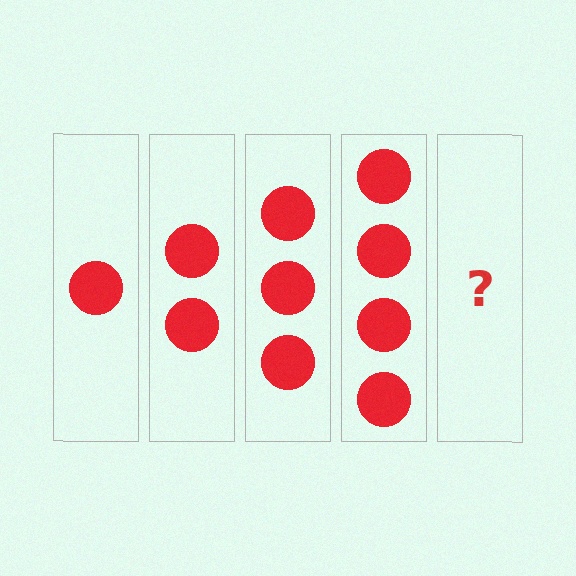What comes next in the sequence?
The next element should be 5 circles.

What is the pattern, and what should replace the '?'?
The pattern is that each step adds one more circle. The '?' should be 5 circles.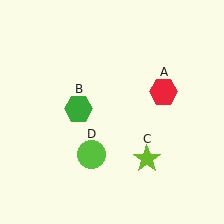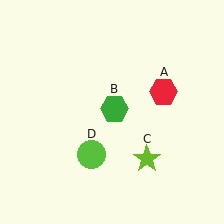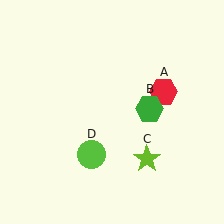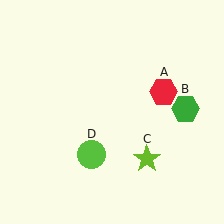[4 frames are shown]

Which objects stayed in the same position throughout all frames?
Red hexagon (object A) and lime star (object C) and lime circle (object D) remained stationary.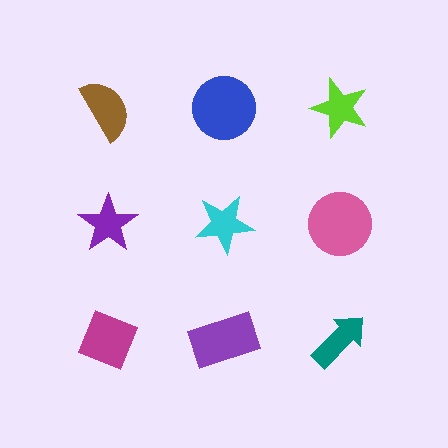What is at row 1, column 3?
A lime star.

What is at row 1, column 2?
A blue circle.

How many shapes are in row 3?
3 shapes.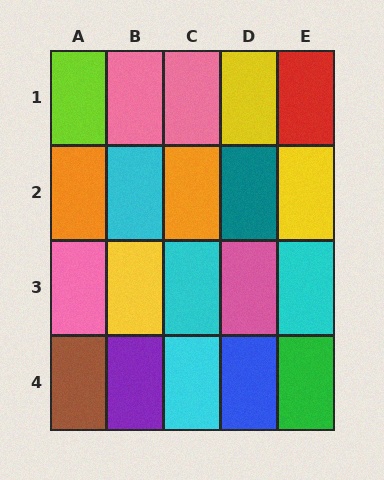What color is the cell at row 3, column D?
Pink.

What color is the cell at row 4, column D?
Blue.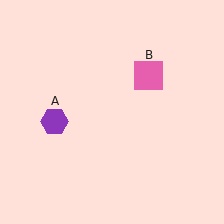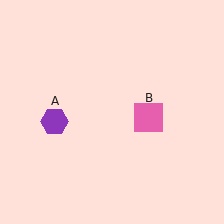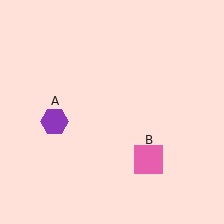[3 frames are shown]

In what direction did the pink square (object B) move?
The pink square (object B) moved down.